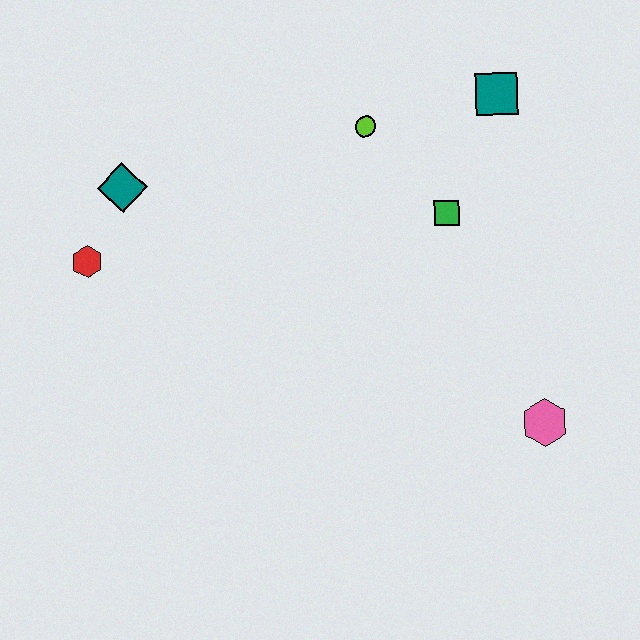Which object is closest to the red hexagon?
The teal diamond is closest to the red hexagon.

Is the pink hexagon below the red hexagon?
Yes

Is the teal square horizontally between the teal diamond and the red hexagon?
No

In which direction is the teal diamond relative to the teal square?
The teal diamond is to the left of the teal square.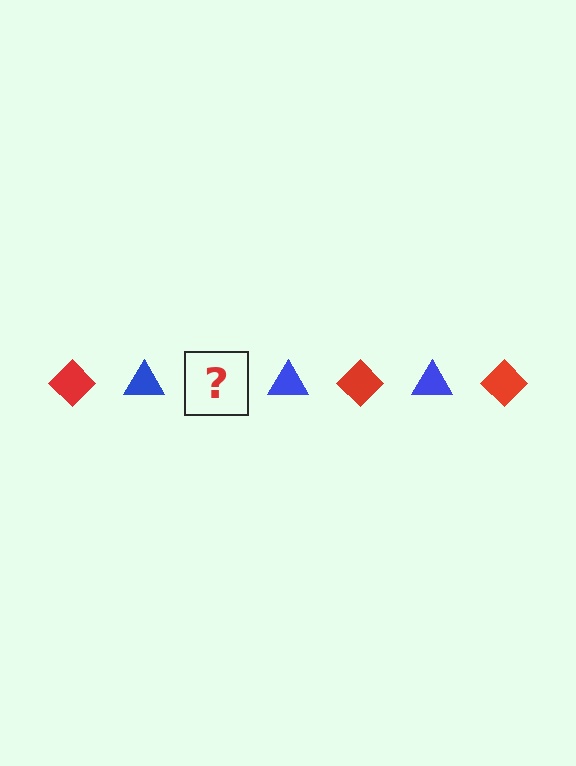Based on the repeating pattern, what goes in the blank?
The blank should be a red diamond.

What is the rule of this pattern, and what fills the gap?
The rule is that the pattern alternates between red diamond and blue triangle. The gap should be filled with a red diamond.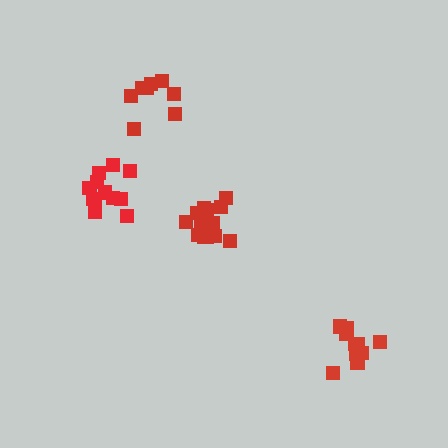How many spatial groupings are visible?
There are 4 spatial groupings.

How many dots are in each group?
Group 1: 12 dots, Group 2: 11 dots, Group 3: 14 dots, Group 4: 8 dots (45 total).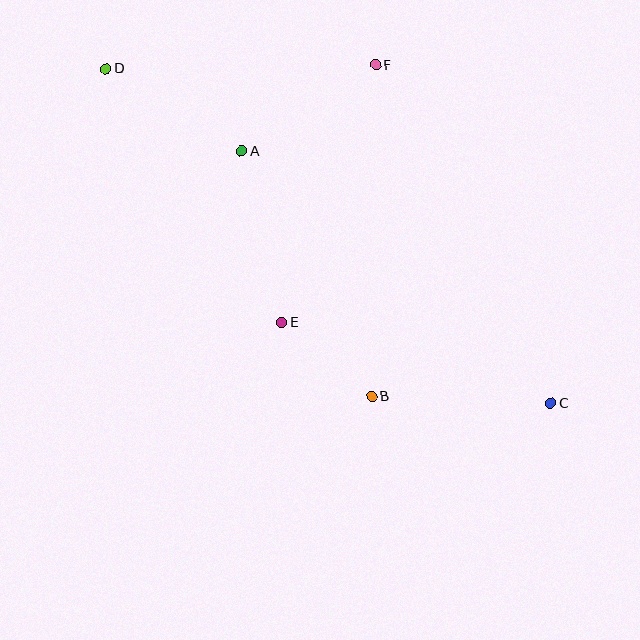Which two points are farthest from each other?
Points C and D are farthest from each other.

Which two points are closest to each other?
Points B and E are closest to each other.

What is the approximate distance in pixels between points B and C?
The distance between B and C is approximately 179 pixels.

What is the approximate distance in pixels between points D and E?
The distance between D and E is approximately 308 pixels.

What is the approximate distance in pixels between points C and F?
The distance between C and F is approximately 381 pixels.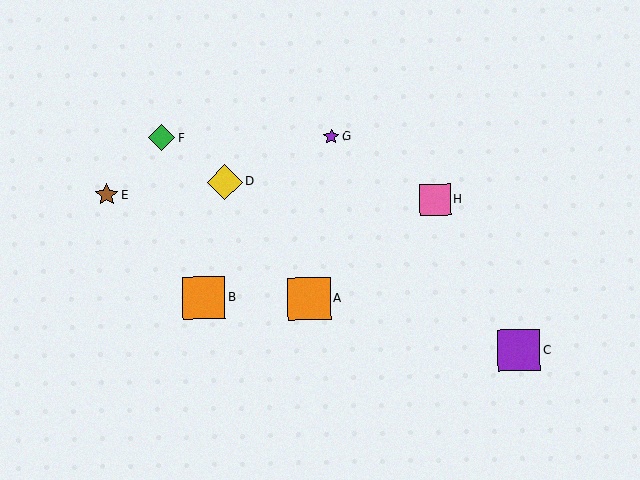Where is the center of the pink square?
The center of the pink square is at (435, 199).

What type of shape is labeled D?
Shape D is a yellow diamond.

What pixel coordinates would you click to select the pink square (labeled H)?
Click at (435, 199) to select the pink square H.